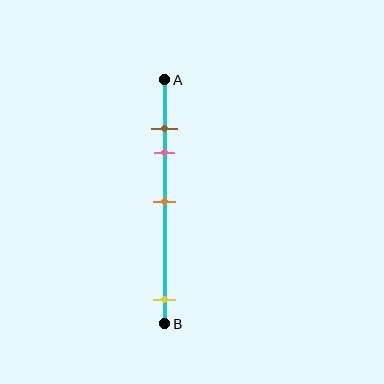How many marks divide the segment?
There are 4 marks dividing the segment.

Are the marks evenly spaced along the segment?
No, the marks are not evenly spaced.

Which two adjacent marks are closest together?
The brown and pink marks are the closest adjacent pair.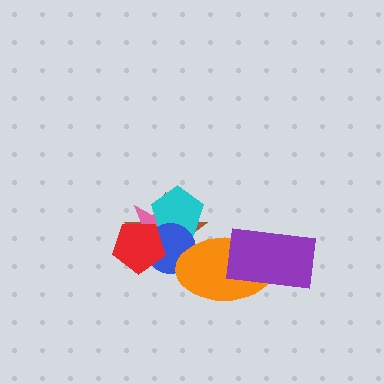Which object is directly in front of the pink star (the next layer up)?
The cyan pentagon is directly in front of the pink star.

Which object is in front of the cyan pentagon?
The blue circle is in front of the cyan pentagon.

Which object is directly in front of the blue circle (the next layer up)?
The orange ellipse is directly in front of the blue circle.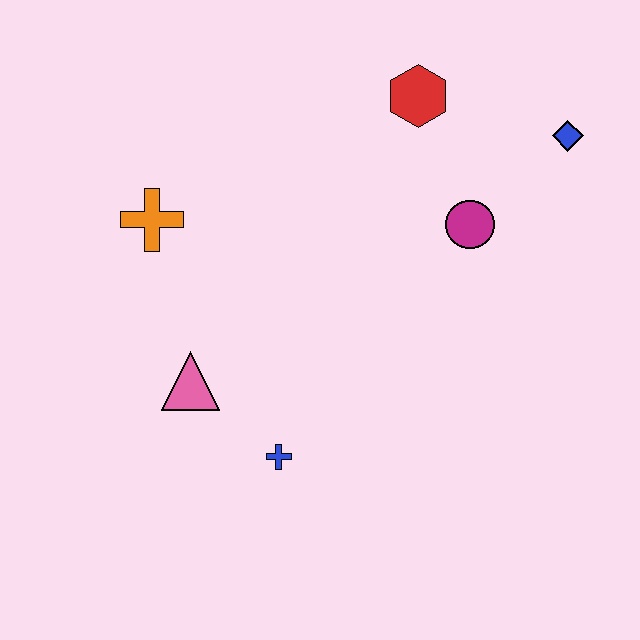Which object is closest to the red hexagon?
The magenta circle is closest to the red hexagon.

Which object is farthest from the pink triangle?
The blue diamond is farthest from the pink triangle.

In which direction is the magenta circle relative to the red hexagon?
The magenta circle is below the red hexagon.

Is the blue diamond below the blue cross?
No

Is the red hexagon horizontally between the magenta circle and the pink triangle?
Yes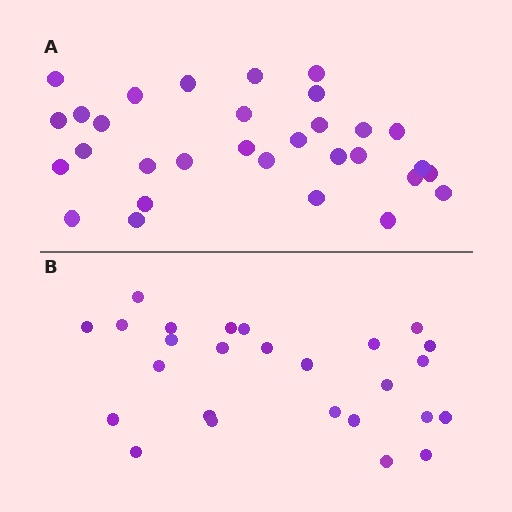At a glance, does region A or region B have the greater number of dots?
Region A (the top region) has more dots.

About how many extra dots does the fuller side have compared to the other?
Region A has about 5 more dots than region B.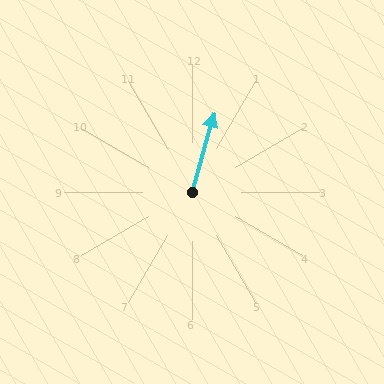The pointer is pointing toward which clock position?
Roughly 1 o'clock.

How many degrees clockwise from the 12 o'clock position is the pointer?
Approximately 15 degrees.